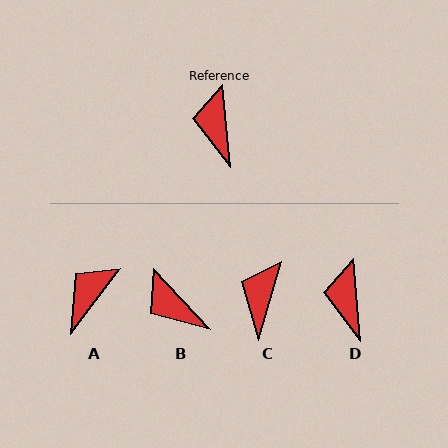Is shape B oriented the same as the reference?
No, it is off by about 38 degrees.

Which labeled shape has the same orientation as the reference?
D.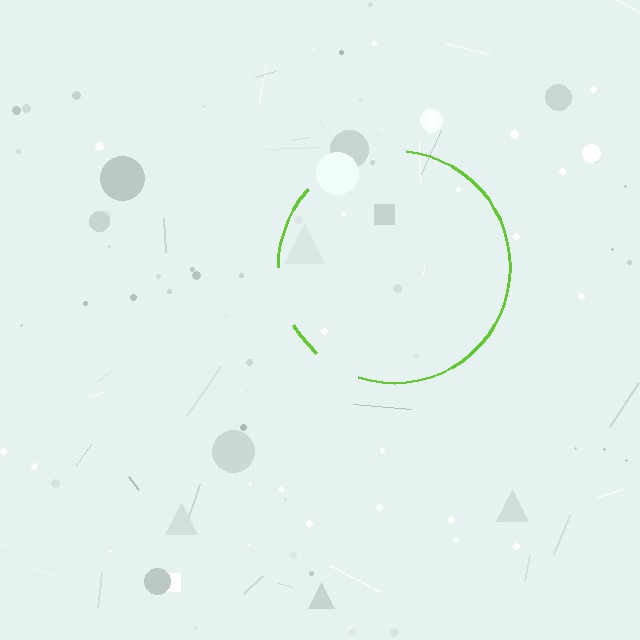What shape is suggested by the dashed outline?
The dashed outline suggests a circle.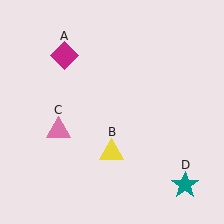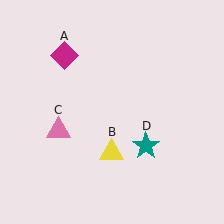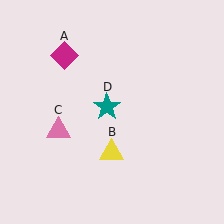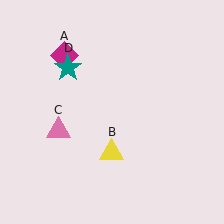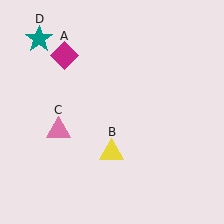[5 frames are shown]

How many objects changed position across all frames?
1 object changed position: teal star (object D).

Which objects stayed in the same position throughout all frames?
Magenta diamond (object A) and yellow triangle (object B) and pink triangle (object C) remained stationary.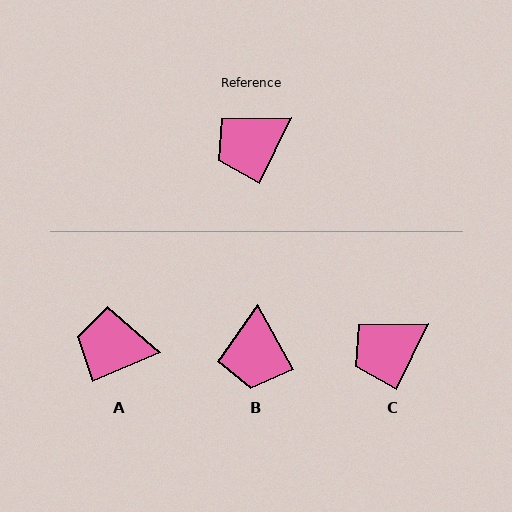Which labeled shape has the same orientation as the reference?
C.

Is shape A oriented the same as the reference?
No, it is off by about 41 degrees.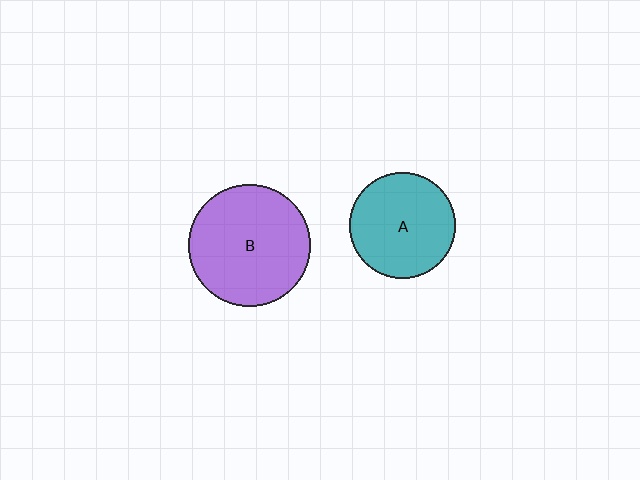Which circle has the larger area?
Circle B (purple).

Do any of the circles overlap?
No, none of the circles overlap.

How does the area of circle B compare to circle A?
Approximately 1.3 times.